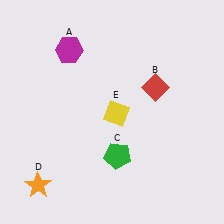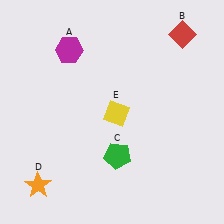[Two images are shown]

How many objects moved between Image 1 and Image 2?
1 object moved between the two images.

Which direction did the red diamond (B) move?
The red diamond (B) moved up.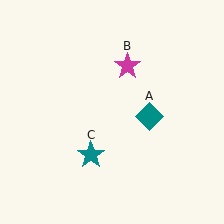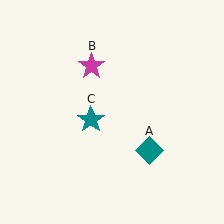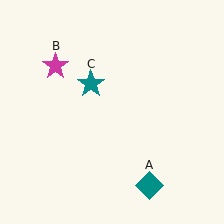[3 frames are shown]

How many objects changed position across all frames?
3 objects changed position: teal diamond (object A), magenta star (object B), teal star (object C).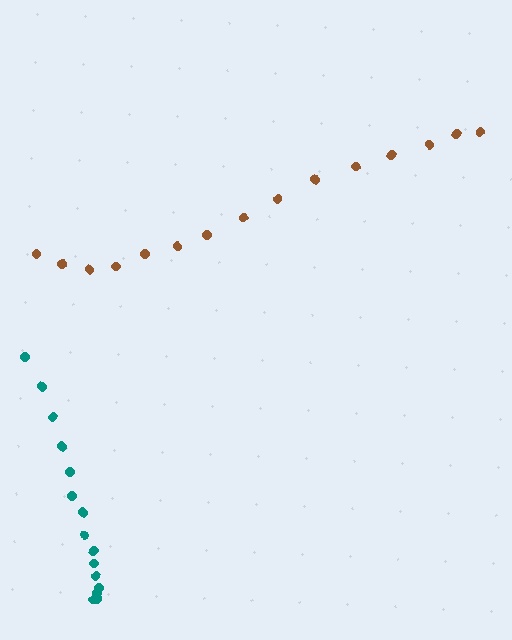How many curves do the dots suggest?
There are 2 distinct paths.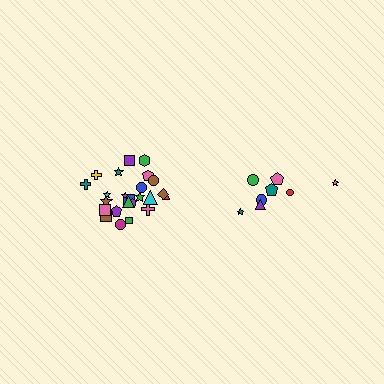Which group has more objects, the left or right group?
The left group.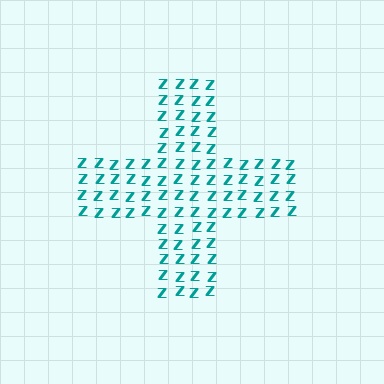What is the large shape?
The large shape is a cross.